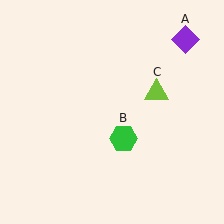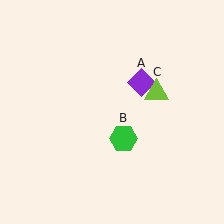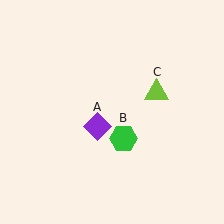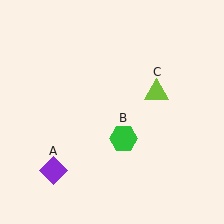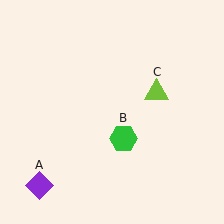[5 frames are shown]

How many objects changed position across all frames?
1 object changed position: purple diamond (object A).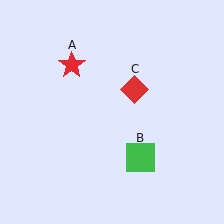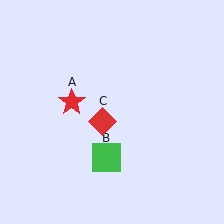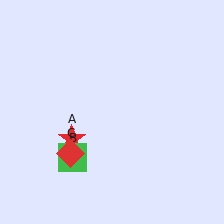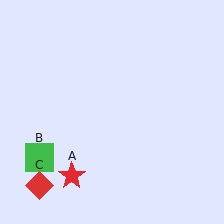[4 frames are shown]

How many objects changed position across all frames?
3 objects changed position: red star (object A), green square (object B), red diamond (object C).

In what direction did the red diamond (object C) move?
The red diamond (object C) moved down and to the left.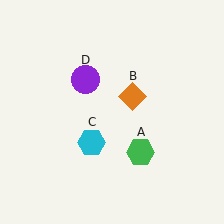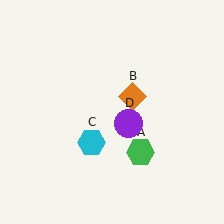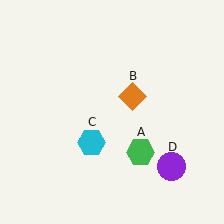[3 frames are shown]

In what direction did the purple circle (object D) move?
The purple circle (object D) moved down and to the right.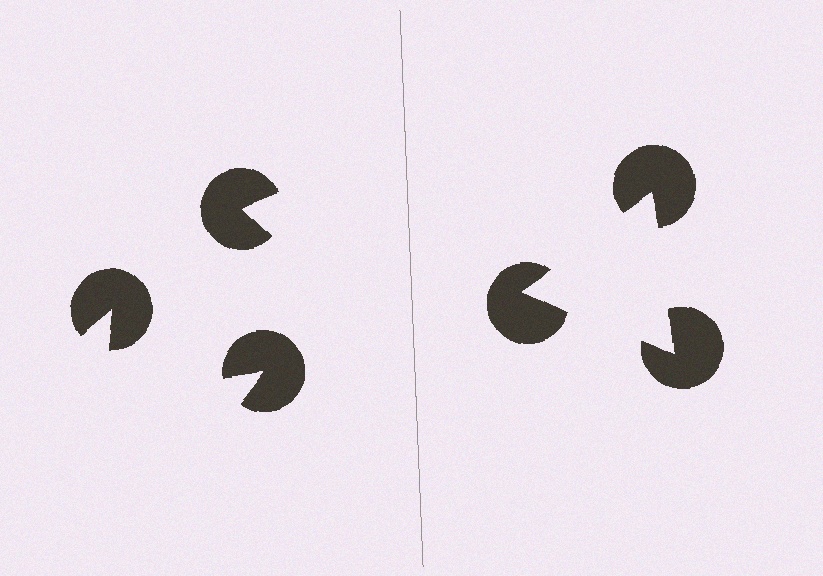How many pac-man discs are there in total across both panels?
6 — 3 on each side.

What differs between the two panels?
The pac-man discs are positioned identically on both sides; only the wedge orientations differ. On the right they align to a triangle; on the left they are misaligned.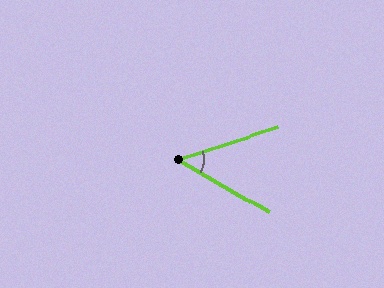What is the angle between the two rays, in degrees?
Approximately 49 degrees.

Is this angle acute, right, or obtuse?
It is acute.